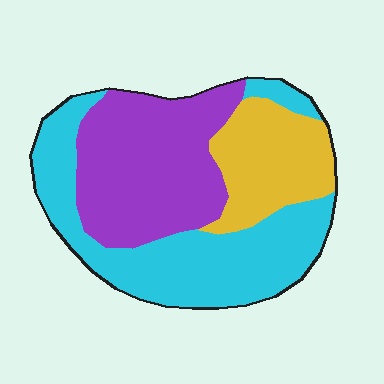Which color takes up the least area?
Yellow, at roughly 20%.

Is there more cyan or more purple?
Cyan.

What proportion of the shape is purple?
Purple takes up about three eighths (3/8) of the shape.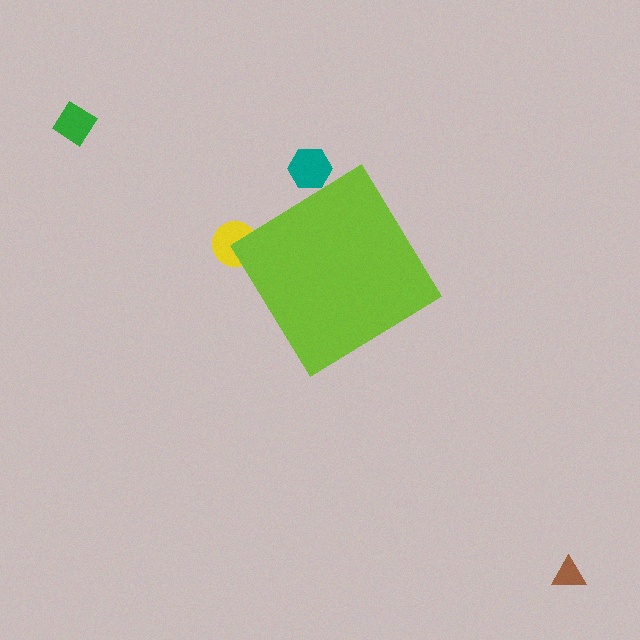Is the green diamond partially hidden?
No, the green diamond is fully visible.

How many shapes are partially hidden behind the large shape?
2 shapes are partially hidden.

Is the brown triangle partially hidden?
No, the brown triangle is fully visible.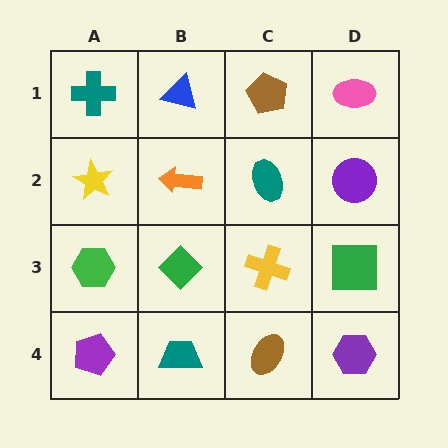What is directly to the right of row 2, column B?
A teal ellipse.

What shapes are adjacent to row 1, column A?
A yellow star (row 2, column A), a blue triangle (row 1, column B).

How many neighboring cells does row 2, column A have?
3.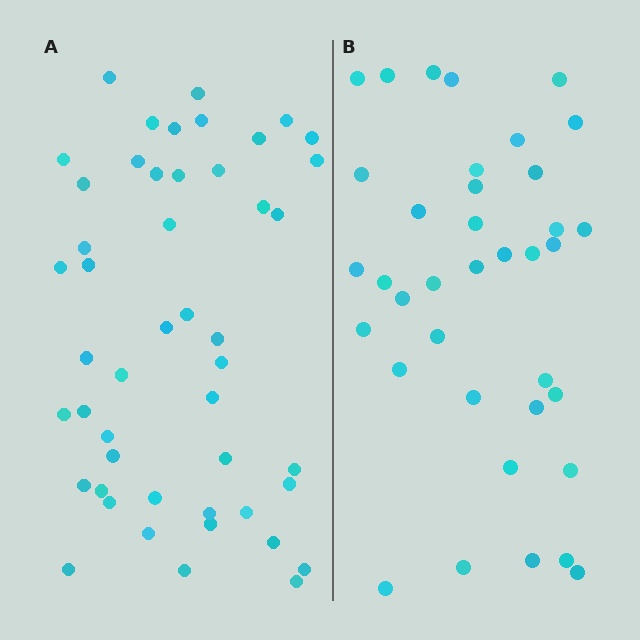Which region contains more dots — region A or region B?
Region A (the left region) has more dots.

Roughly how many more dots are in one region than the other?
Region A has roughly 12 or so more dots than region B.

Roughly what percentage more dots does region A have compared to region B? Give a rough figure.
About 30% more.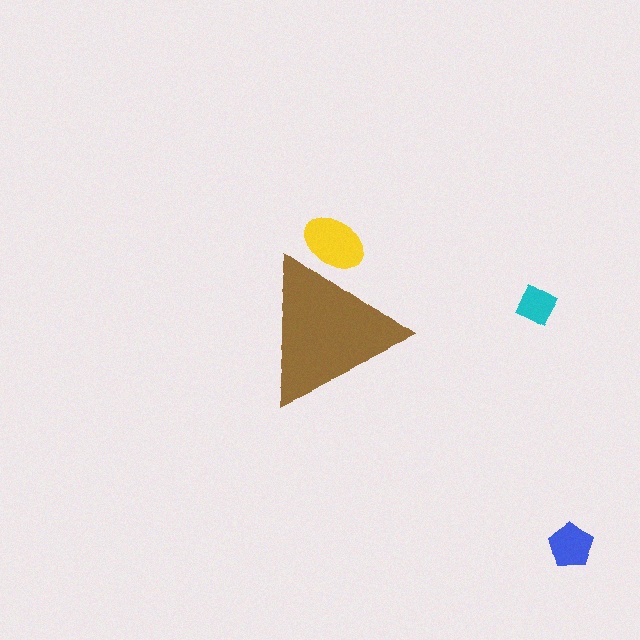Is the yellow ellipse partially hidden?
Yes, the yellow ellipse is partially hidden behind the brown triangle.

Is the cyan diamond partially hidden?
No, the cyan diamond is fully visible.